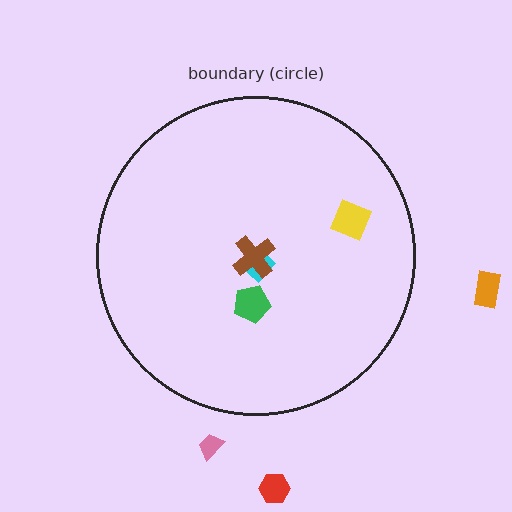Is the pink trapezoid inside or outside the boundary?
Outside.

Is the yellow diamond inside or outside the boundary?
Inside.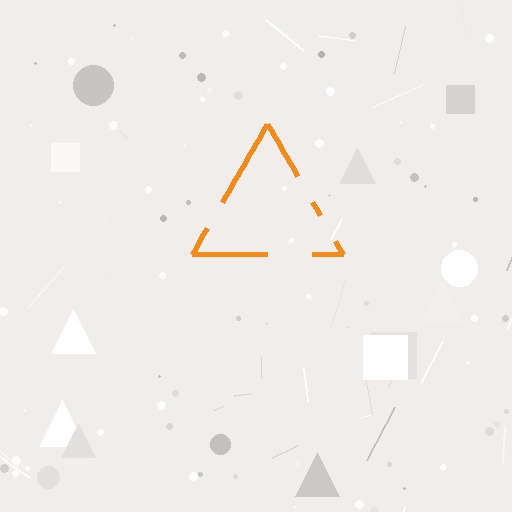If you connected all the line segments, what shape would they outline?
They would outline a triangle.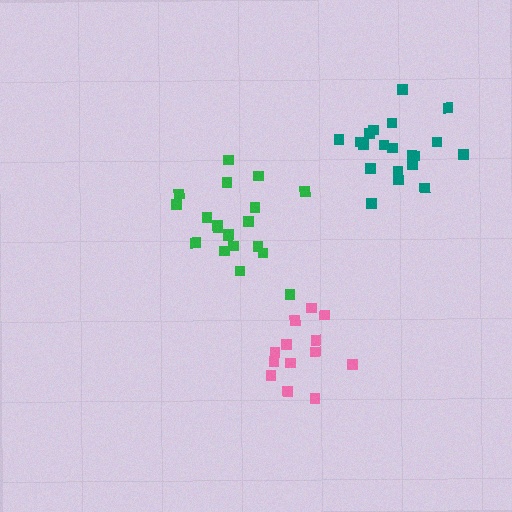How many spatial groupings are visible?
There are 3 spatial groupings.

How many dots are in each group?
Group 1: 14 dots, Group 2: 20 dots, Group 3: 20 dots (54 total).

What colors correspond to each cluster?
The clusters are colored: pink, teal, green.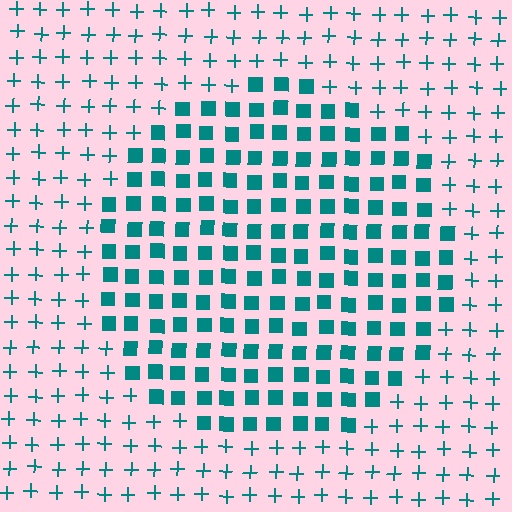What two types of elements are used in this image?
The image uses squares inside the circle region and plus signs outside it.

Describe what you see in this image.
The image is filled with small teal elements arranged in a uniform grid. A circle-shaped region contains squares, while the surrounding area contains plus signs. The boundary is defined purely by the change in element shape.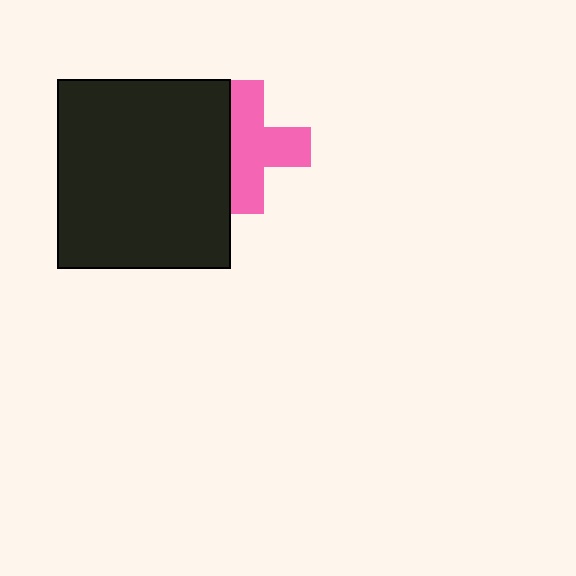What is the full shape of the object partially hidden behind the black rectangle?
The partially hidden object is a pink cross.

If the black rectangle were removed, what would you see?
You would see the complete pink cross.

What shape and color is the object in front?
The object in front is a black rectangle.